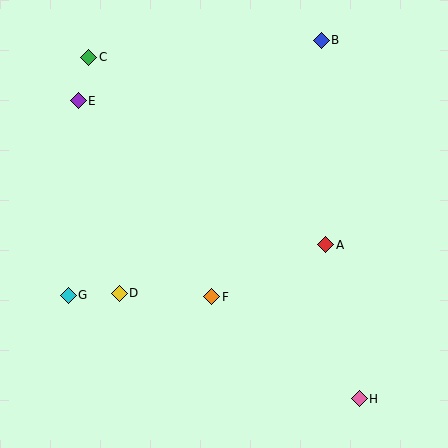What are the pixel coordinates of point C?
Point C is at (89, 57).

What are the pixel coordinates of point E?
Point E is at (78, 101).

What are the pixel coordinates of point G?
Point G is at (68, 295).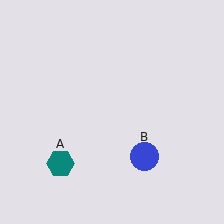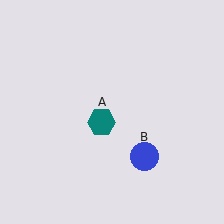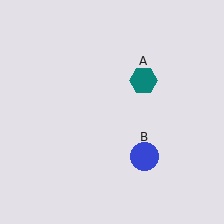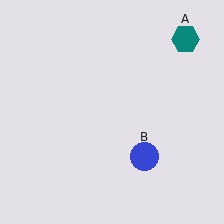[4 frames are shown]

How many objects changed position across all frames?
1 object changed position: teal hexagon (object A).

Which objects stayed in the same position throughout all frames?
Blue circle (object B) remained stationary.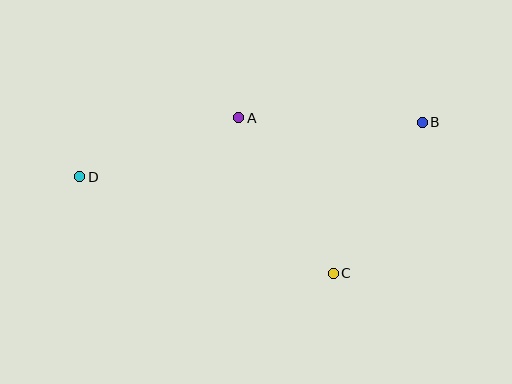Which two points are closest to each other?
Points A and D are closest to each other.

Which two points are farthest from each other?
Points B and D are farthest from each other.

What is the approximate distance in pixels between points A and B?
The distance between A and B is approximately 184 pixels.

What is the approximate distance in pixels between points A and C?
The distance between A and C is approximately 182 pixels.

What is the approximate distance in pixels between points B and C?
The distance between B and C is approximately 175 pixels.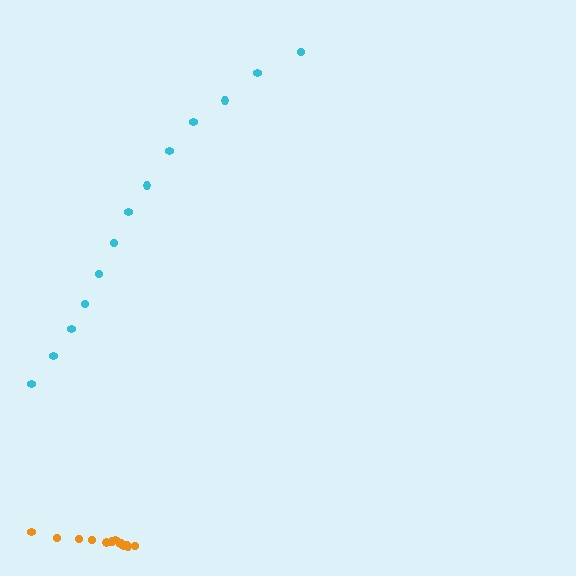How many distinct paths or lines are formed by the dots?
There are 2 distinct paths.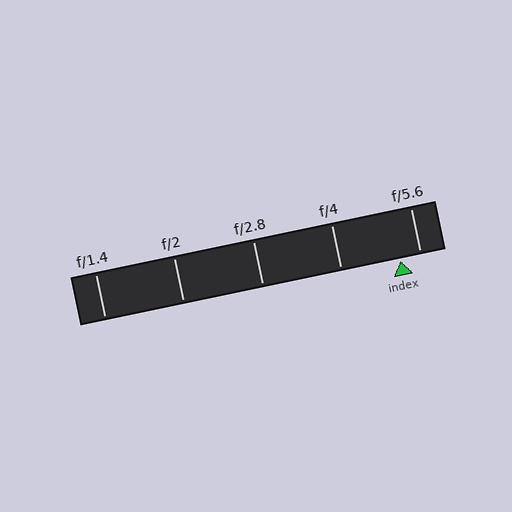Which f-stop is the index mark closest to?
The index mark is closest to f/5.6.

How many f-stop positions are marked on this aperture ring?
There are 5 f-stop positions marked.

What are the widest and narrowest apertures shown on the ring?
The widest aperture shown is f/1.4 and the narrowest is f/5.6.